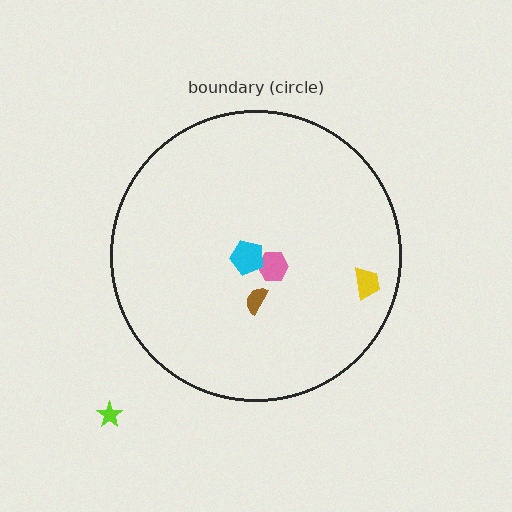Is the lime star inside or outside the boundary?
Outside.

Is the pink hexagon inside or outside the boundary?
Inside.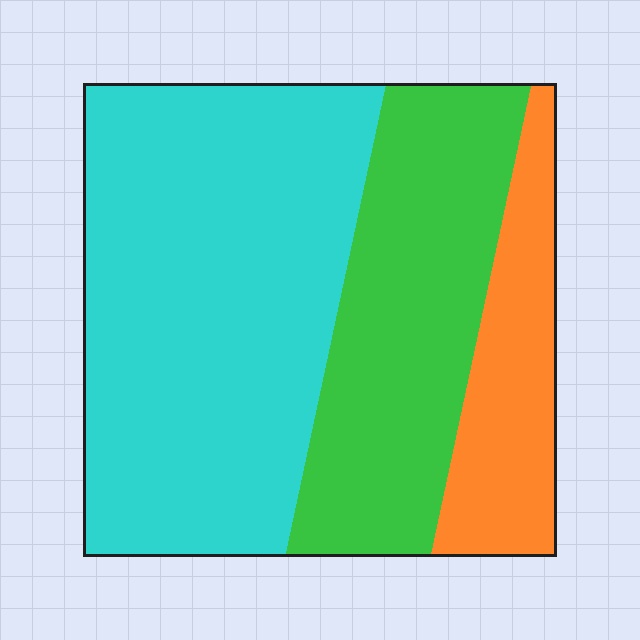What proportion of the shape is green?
Green takes up about one third (1/3) of the shape.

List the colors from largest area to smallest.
From largest to smallest: cyan, green, orange.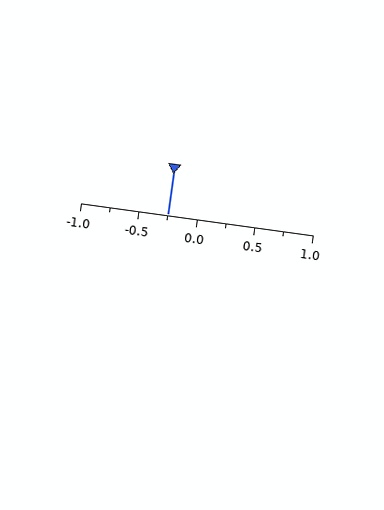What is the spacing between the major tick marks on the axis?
The major ticks are spaced 0.5 apart.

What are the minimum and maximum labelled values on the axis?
The axis runs from -1.0 to 1.0.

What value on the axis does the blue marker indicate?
The marker indicates approximately -0.25.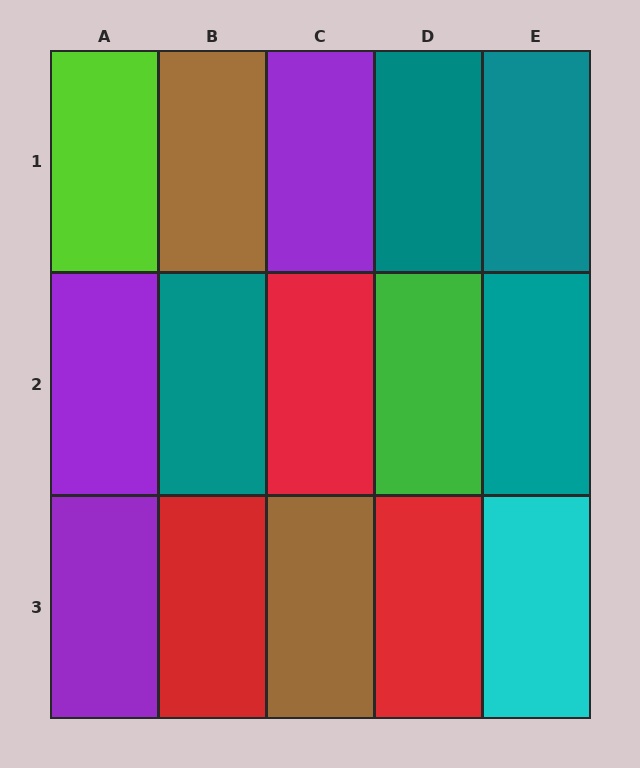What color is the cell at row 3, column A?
Purple.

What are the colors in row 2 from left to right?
Purple, teal, red, green, teal.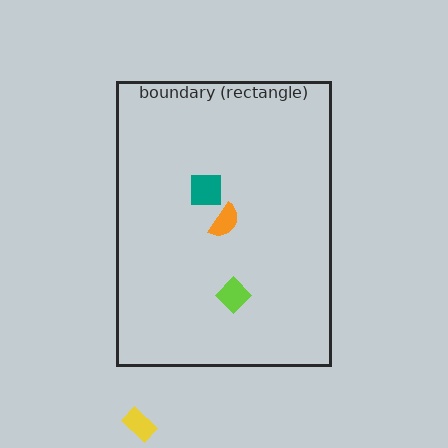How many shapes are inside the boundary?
3 inside, 1 outside.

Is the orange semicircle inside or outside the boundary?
Inside.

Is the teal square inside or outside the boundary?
Inside.